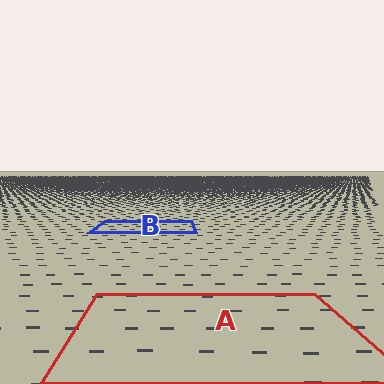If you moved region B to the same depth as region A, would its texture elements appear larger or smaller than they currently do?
They would appear larger. At a closer depth, the same texture elements are projected at a bigger on-screen size.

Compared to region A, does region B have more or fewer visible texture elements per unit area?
Region B has more texture elements per unit area — they are packed more densely because it is farther away.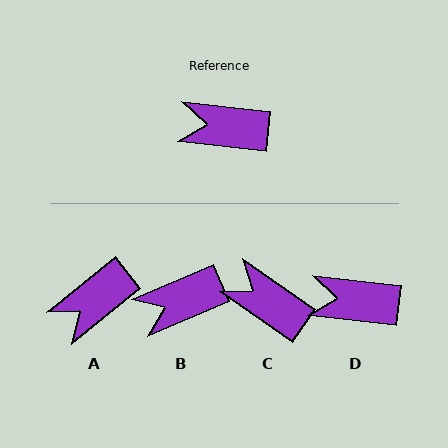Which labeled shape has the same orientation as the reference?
D.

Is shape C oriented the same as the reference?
No, it is off by about 29 degrees.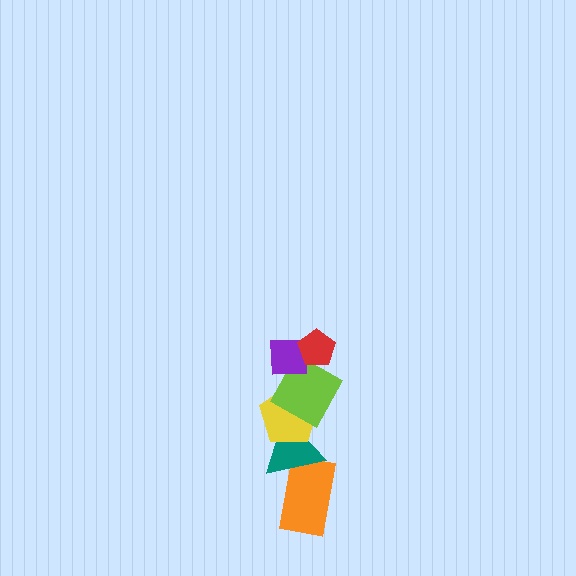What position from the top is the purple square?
The purple square is 2nd from the top.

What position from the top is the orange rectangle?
The orange rectangle is 6th from the top.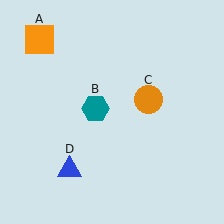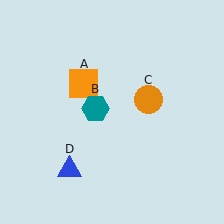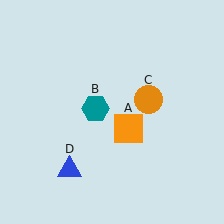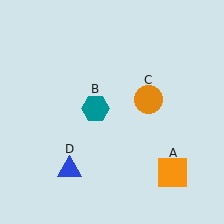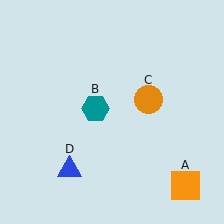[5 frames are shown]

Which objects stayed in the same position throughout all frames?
Teal hexagon (object B) and orange circle (object C) and blue triangle (object D) remained stationary.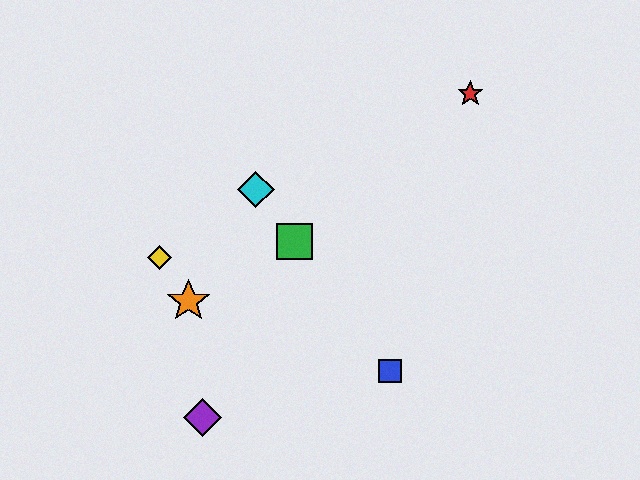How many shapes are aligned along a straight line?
3 shapes (the blue square, the green square, the cyan diamond) are aligned along a straight line.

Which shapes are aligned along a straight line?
The blue square, the green square, the cyan diamond are aligned along a straight line.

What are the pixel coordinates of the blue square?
The blue square is at (390, 371).